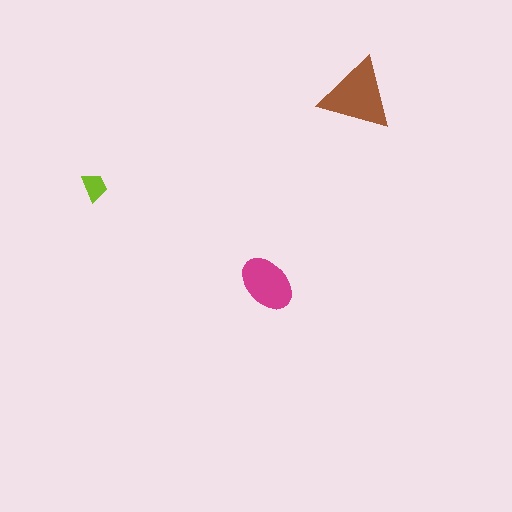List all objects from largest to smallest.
The brown triangle, the magenta ellipse, the lime trapezoid.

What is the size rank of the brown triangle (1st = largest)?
1st.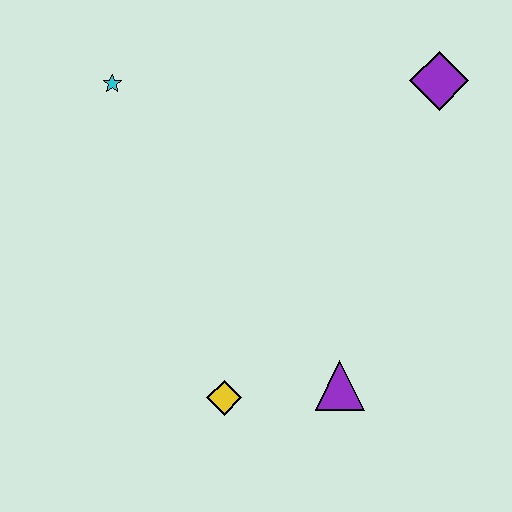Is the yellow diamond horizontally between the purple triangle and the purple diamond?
No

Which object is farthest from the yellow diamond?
The purple diamond is farthest from the yellow diamond.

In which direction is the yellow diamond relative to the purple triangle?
The yellow diamond is to the left of the purple triangle.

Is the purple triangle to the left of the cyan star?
No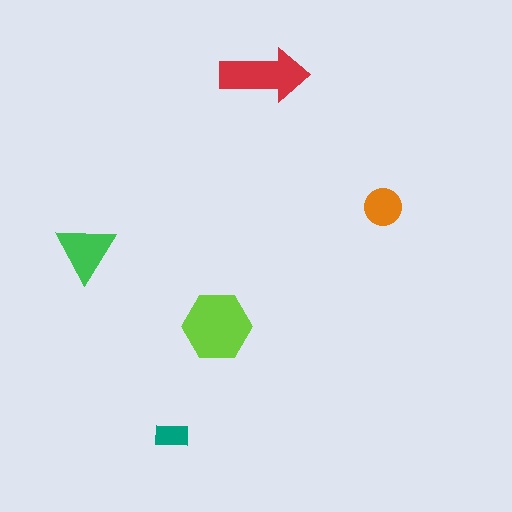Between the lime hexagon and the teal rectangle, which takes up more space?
The lime hexagon.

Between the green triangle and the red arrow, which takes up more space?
The red arrow.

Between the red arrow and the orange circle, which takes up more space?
The red arrow.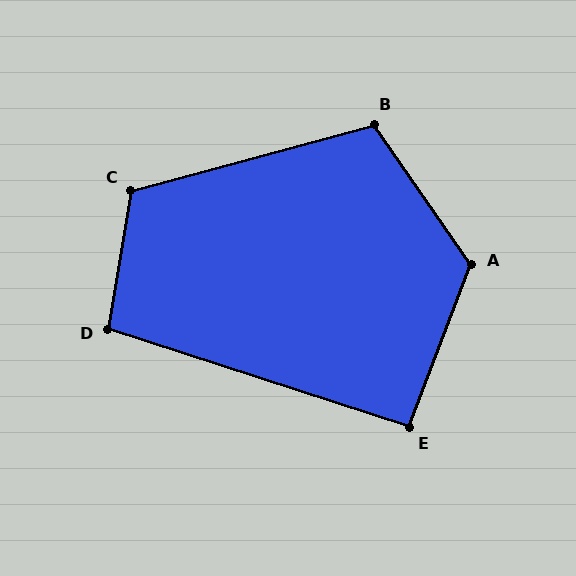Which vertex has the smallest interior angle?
E, at approximately 93 degrees.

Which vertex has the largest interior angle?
A, at approximately 124 degrees.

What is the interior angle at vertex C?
Approximately 115 degrees (obtuse).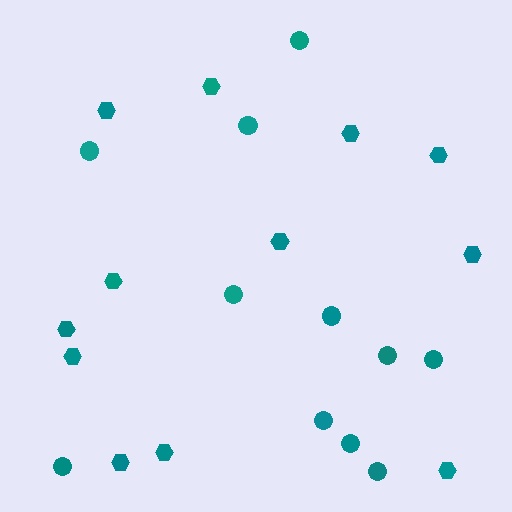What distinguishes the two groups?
There are 2 groups: one group of hexagons (12) and one group of circles (11).